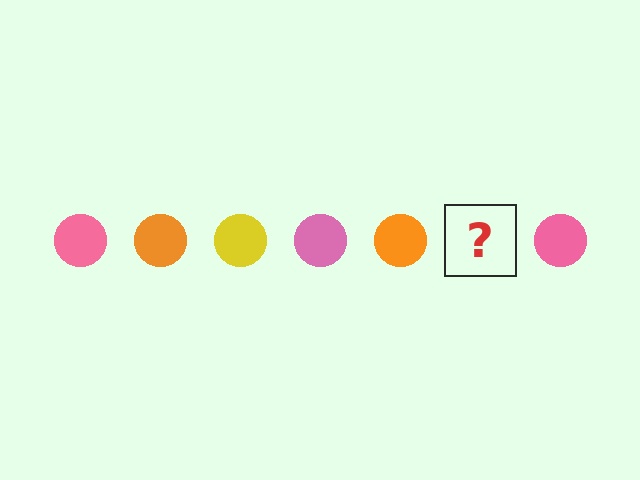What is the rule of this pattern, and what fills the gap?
The rule is that the pattern cycles through pink, orange, yellow circles. The gap should be filled with a yellow circle.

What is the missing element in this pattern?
The missing element is a yellow circle.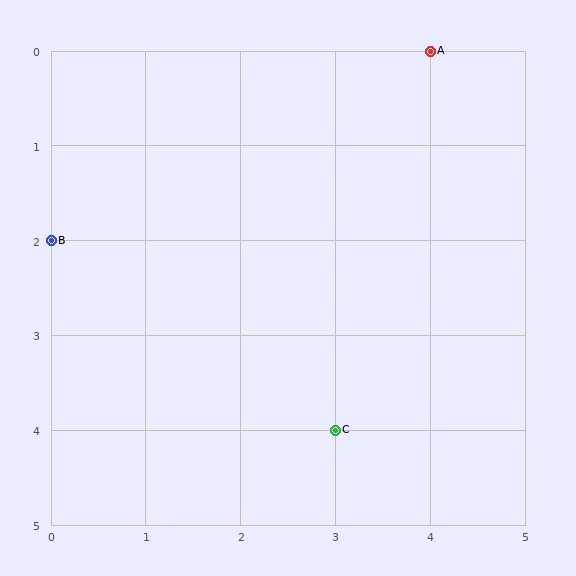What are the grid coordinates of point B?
Point B is at grid coordinates (0, 2).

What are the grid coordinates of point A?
Point A is at grid coordinates (4, 0).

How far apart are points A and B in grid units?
Points A and B are 4 columns and 2 rows apart (about 4.5 grid units diagonally).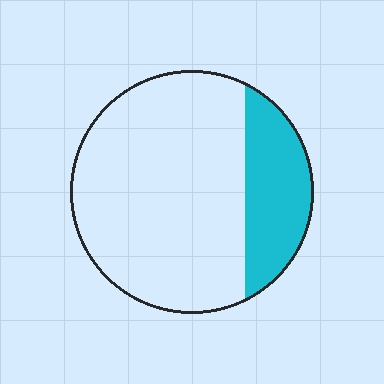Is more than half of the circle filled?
No.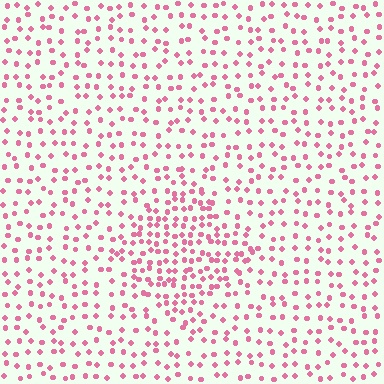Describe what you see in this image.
The image contains small pink elements arranged at two different densities. A diamond-shaped region is visible where the elements are more densely packed than the surrounding area.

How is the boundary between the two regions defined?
The boundary is defined by a change in element density (approximately 1.8x ratio). All elements are the same color, size, and shape.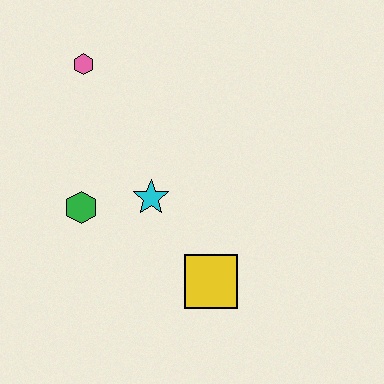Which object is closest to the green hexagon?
The cyan star is closest to the green hexagon.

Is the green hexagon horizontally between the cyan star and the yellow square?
No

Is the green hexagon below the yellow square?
No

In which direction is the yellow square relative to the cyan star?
The yellow square is below the cyan star.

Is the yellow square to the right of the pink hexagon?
Yes